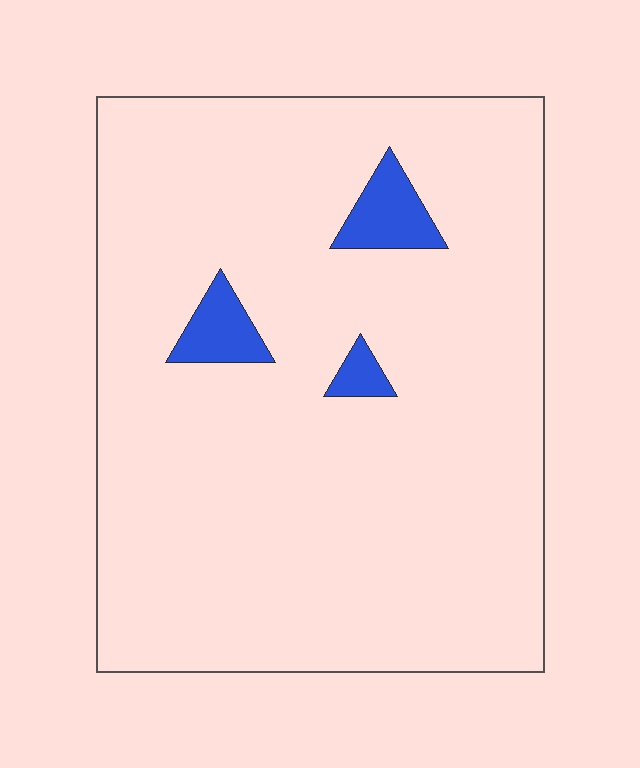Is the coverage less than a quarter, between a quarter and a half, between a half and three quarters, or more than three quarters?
Less than a quarter.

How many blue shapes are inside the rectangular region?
3.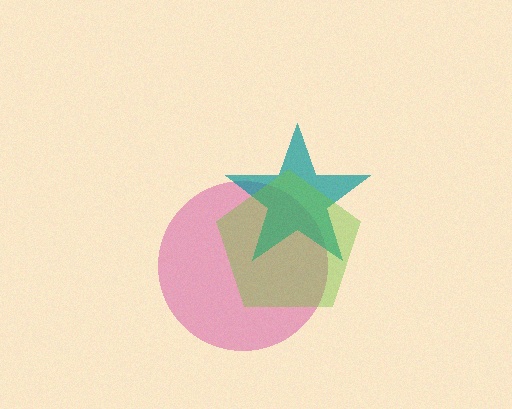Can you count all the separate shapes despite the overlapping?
Yes, there are 3 separate shapes.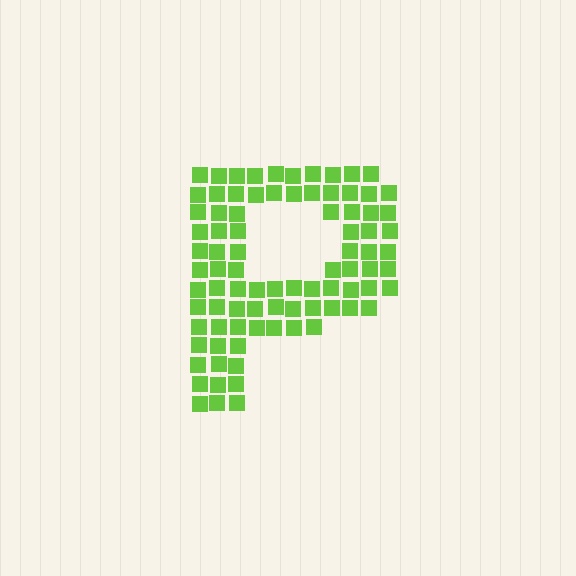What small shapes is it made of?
It is made of small squares.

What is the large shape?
The large shape is the letter P.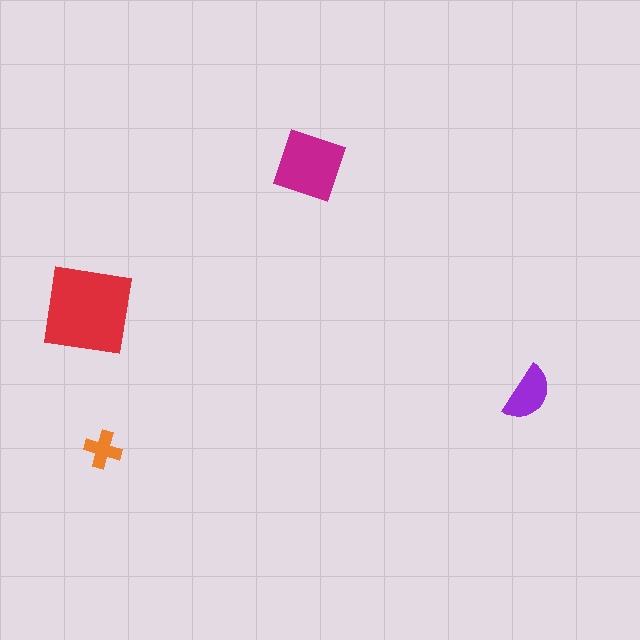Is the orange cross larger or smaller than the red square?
Smaller.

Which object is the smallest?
The orange cross.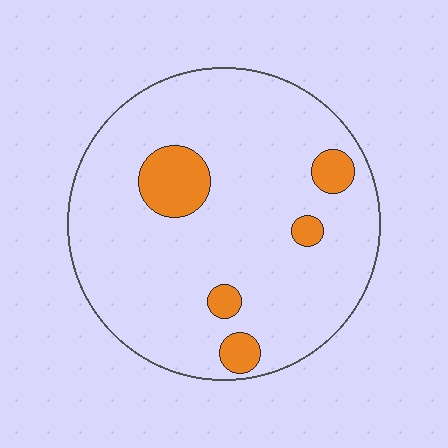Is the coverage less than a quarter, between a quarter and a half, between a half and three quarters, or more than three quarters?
Less than a quarter.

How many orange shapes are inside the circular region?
5.